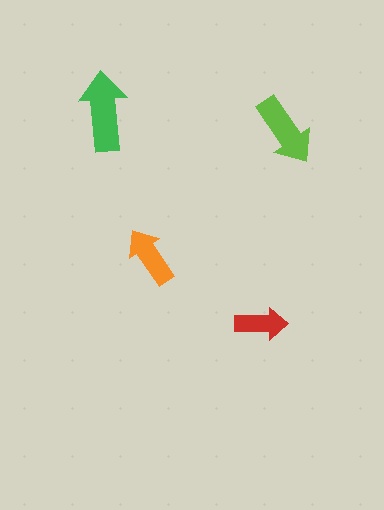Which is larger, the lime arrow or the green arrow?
The green one.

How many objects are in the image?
There are 4 objects in the image.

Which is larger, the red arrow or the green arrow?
The green one.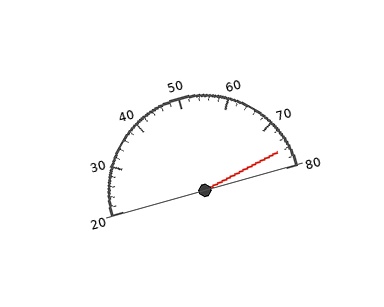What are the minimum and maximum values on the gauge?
The gauge ranges from 20 to 80.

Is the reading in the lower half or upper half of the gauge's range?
The reading is in the upper half of the range (20 to 80).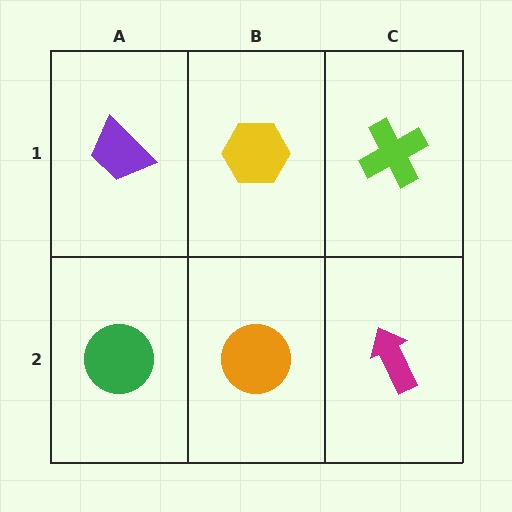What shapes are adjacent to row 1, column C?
A magenta arrow (row 2, column C), a yellow hexagon (row 1, column B).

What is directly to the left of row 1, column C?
A yellow hexagon.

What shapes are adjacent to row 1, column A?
A green circle (row 2, column A), a yellow hexagon (row 1, column B).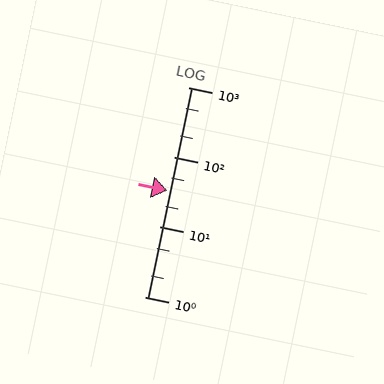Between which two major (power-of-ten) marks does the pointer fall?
The pointer is between 10 and 100.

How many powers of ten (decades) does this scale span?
The scale spans 3 decades, from 1 to 1000.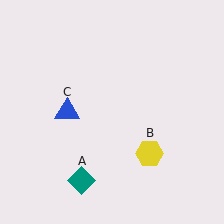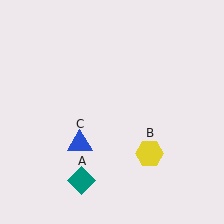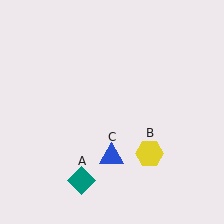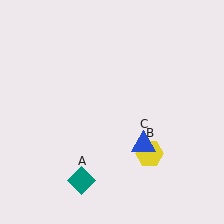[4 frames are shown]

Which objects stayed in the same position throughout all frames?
Teal diamond (object A) and yellow hexagon (object B) remained stationary.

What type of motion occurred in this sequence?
The blue triangle (object C) rotated counterclockwise around the center of the scene.